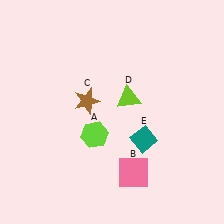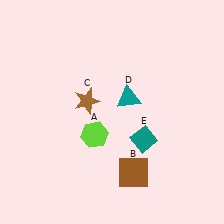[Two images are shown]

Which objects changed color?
B changed from pink to brown. D changed from lime to teal.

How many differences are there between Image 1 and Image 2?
There are 2 differences between the two images.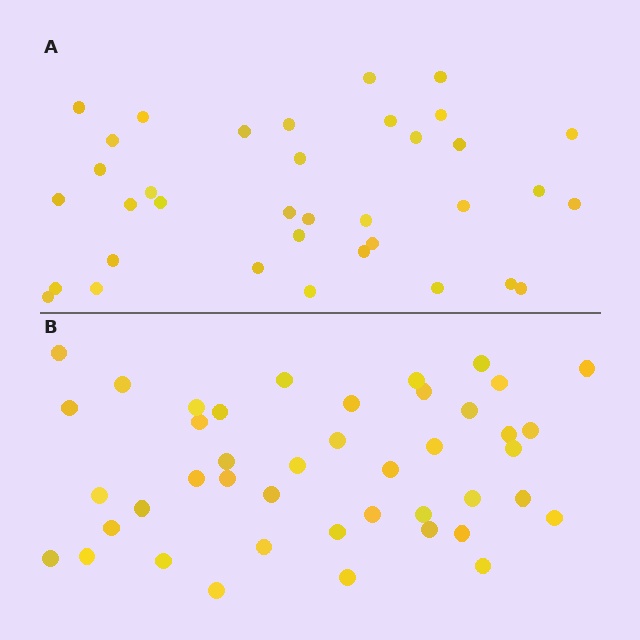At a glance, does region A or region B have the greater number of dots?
Region B (the bottom region) has more dots.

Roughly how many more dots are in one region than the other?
Region B has roughly 8 or so more dots than region A.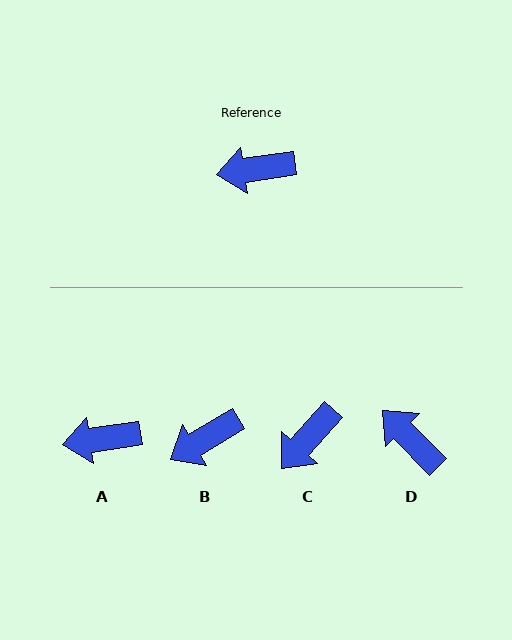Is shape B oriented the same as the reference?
No, it is off by about 23 degrees.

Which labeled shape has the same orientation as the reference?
A.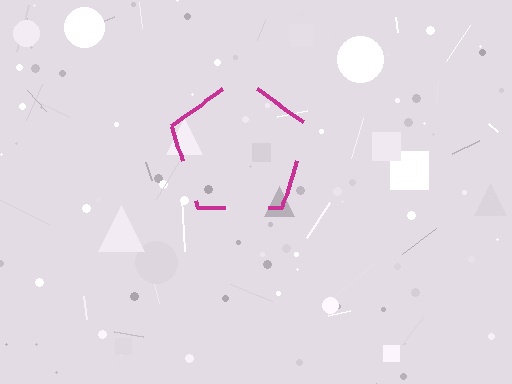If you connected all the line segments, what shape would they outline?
They would outline a pentagon.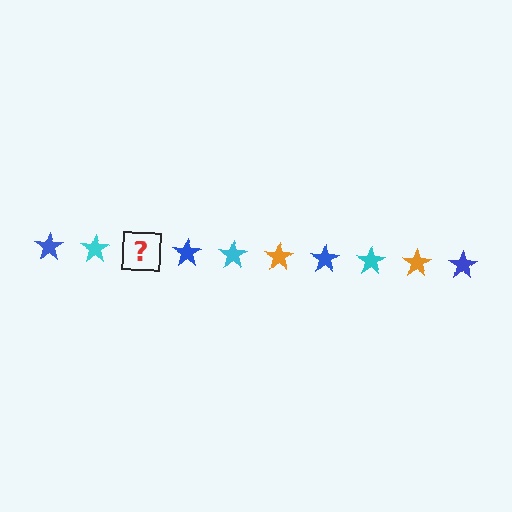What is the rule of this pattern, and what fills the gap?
The rule is that the pattern cycles through blue, cyan, orange stars. The gap should be filled with an orange star.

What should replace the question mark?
The question mark should be replaced with an orange star.